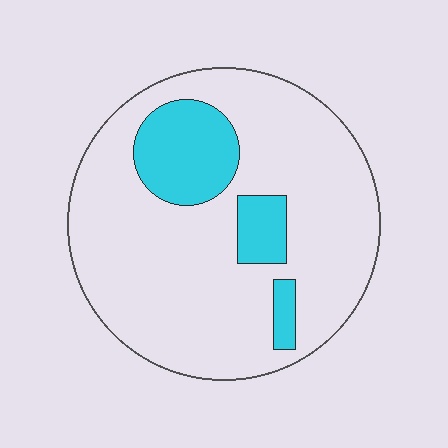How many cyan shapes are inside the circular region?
3.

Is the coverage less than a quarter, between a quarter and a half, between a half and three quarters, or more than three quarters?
Less than a quarter.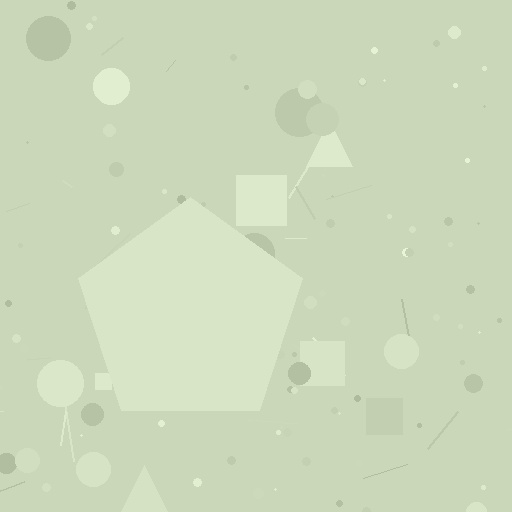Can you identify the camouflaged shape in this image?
The camouflaged shape is a pentagon.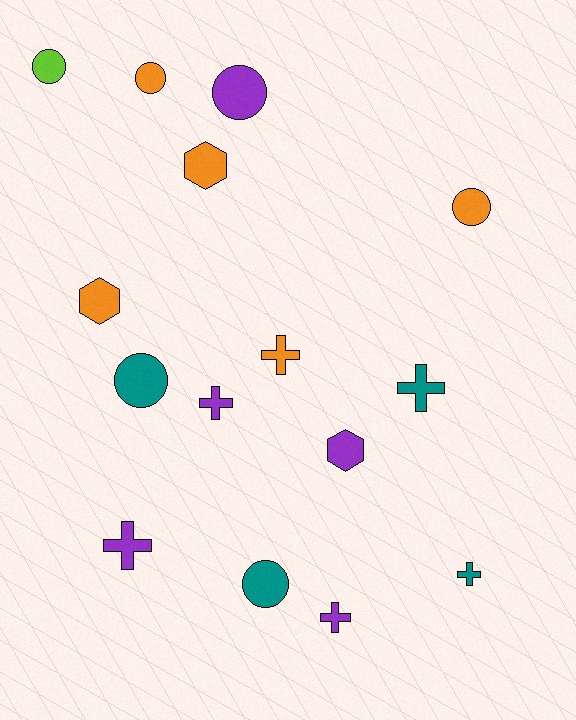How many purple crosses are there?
There are 3 purple crosses.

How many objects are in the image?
There are 15 objects.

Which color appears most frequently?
Orange, with 5 objects.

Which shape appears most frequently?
Circle, with 6 objects.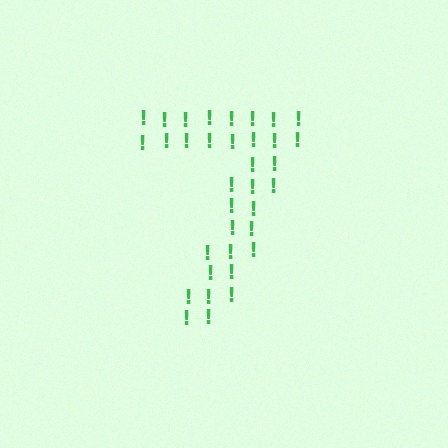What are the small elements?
The small elements are exclamation marks.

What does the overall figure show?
The overall figure shows the digit 7.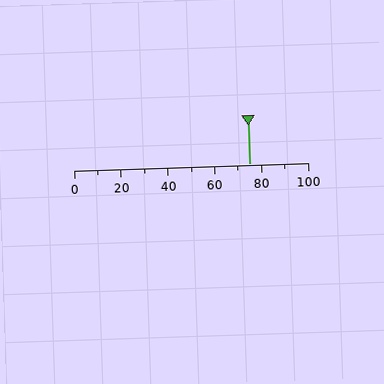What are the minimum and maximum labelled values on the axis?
The axis runs from 0 to 100.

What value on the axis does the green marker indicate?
The marker indicates approximately 75.